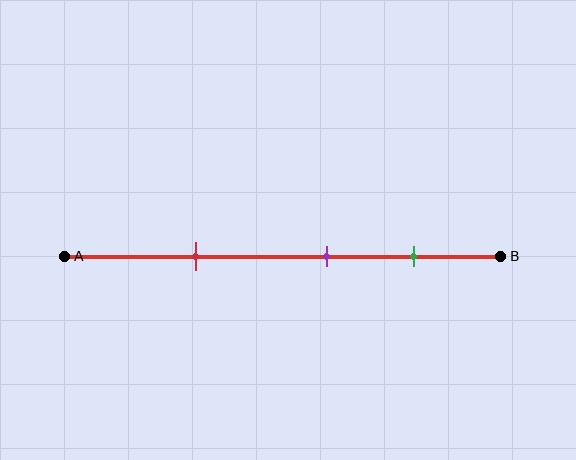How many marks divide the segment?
There are 3 marks dividing the segment.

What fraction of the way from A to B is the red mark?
The red mark is approximately 30% (0.3) of the way from A to B.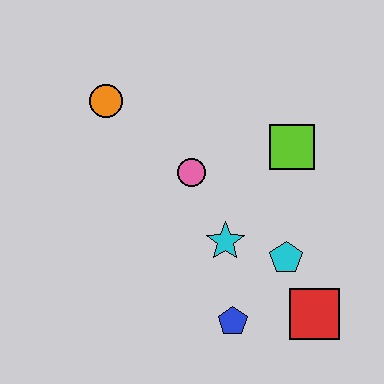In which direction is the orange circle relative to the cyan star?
The orange circle is above the cyan star.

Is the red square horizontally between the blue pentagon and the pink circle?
No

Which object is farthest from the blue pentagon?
The orange circle is farthest from the blue pentagon.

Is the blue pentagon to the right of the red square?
No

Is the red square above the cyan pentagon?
No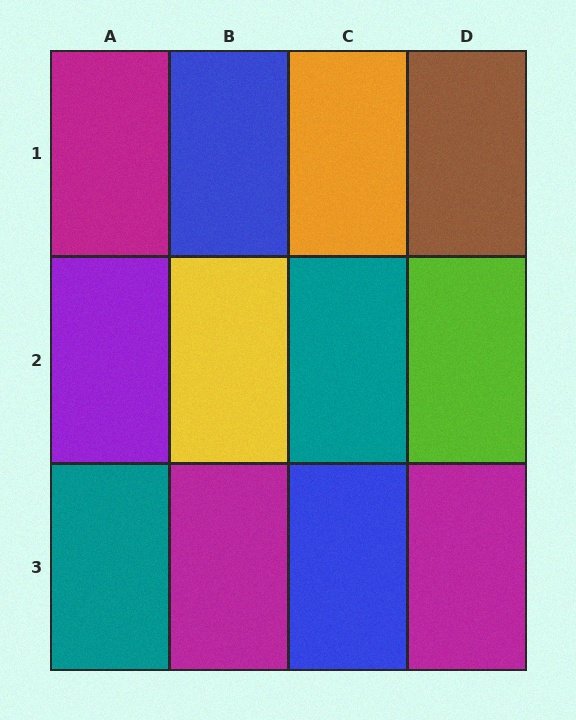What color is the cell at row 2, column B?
Yellow.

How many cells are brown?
1 cell is brown.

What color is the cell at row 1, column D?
Brown.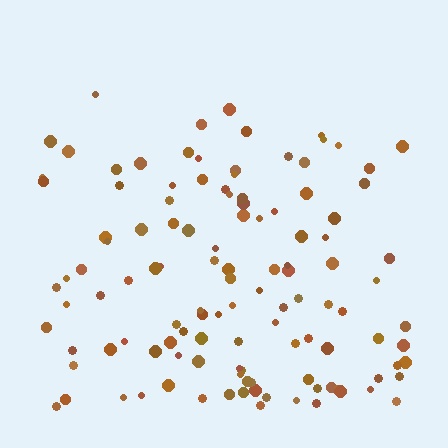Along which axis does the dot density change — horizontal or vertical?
Vertical.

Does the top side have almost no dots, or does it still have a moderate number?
Still a moderate number, just noticeably fewer than the bottom.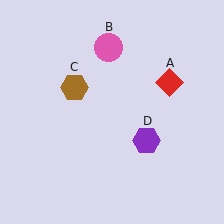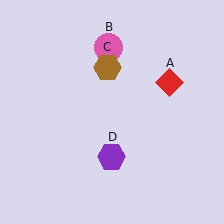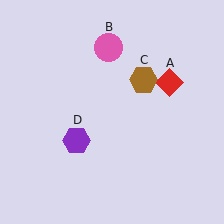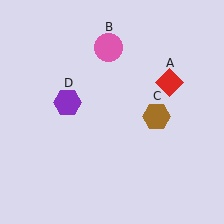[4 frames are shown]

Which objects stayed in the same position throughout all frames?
Red diamond (object A) and pink circle (object B) remained stationary.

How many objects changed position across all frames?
2 objects changed position: brown hexagon (object C), purple hexagon (object D).